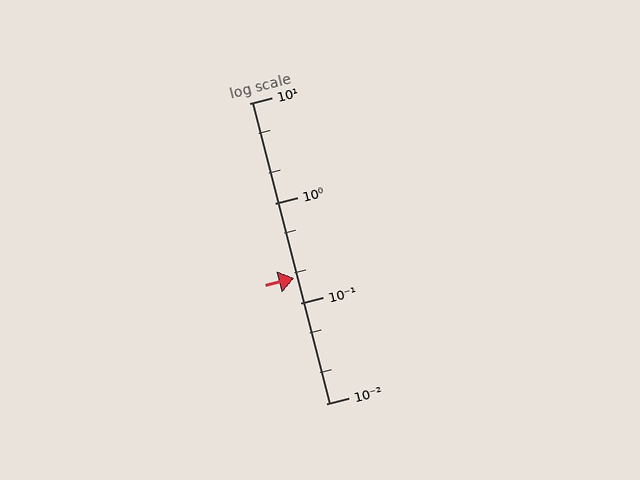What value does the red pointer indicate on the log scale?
The pointer indicates approximately 0.18.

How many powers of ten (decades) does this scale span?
The scale spans 3 decades, from 0.01 to 10.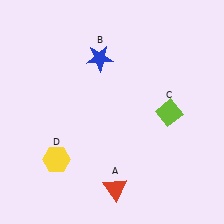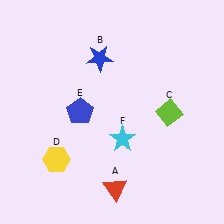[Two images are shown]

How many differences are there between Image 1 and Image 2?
There are 2 differences between the two images.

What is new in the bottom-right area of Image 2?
A cyan star (F) was added in the bottom-right area of Image 2.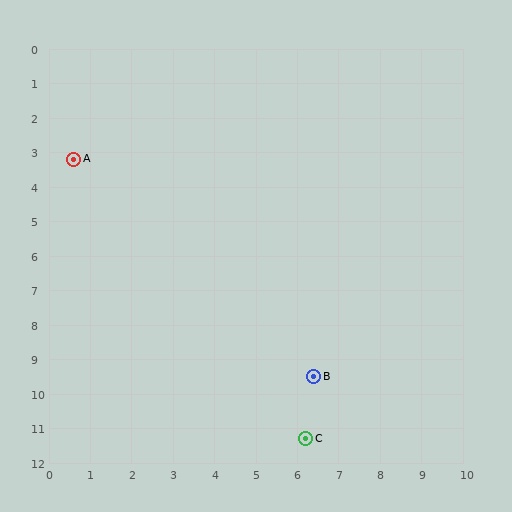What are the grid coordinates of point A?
Point A is at approximately (0.6, 3.2).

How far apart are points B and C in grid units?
Points B and C are about 1.8 grid units apart.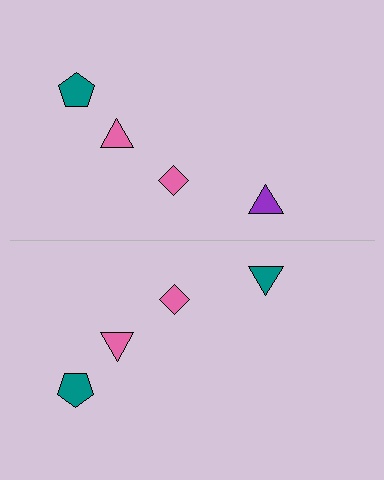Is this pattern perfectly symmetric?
No, the pattern is not perfectly symmetric. The teal triangle on the bottom side breaks the symmetry — its mirror counterpart is purple.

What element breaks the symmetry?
The teal triangle on the bottom side breaks the symmetry — its mirror counterpart is purple.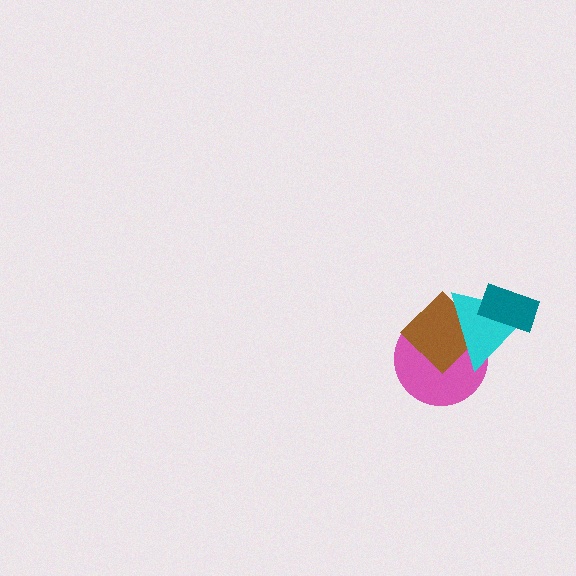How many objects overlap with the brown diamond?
2 objects overlap with the brown diamond.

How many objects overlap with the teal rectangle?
1 object overlaps with the teal rectangle.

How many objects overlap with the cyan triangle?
3 objects overlap with the cyan triangle.